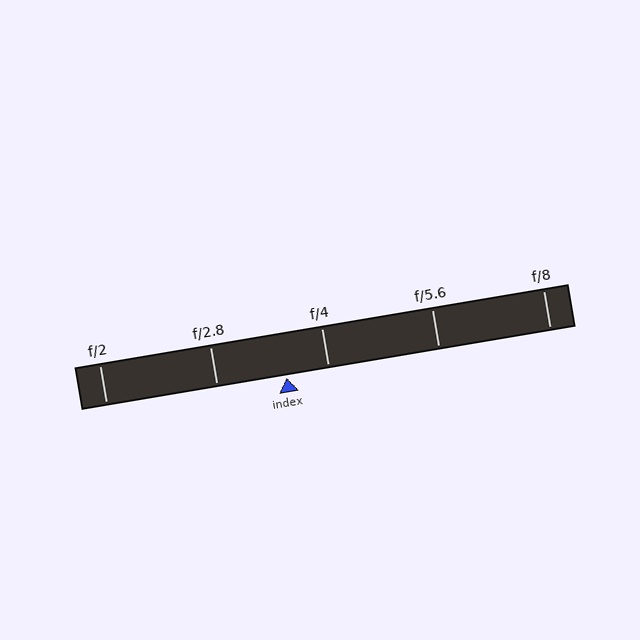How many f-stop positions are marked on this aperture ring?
There are 5 f-stop positions marked.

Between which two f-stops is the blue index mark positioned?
The index mark is between f/2.8 and f/4.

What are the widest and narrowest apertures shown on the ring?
The widest aperture shown is f/2 and the narrowest is f/8.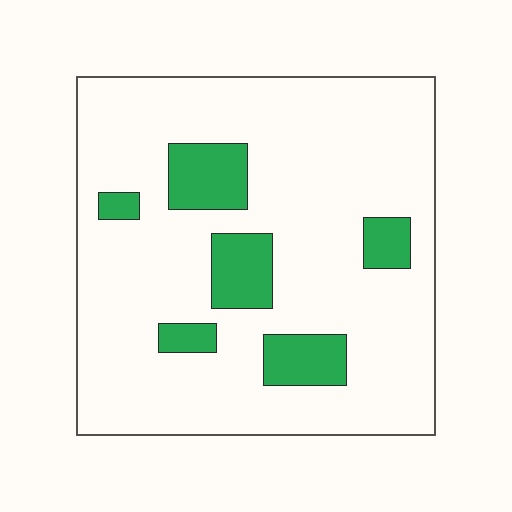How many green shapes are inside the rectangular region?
6.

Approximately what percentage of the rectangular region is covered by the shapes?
Approximately 15%.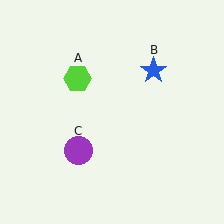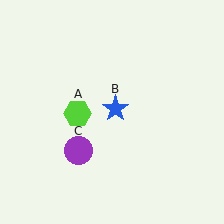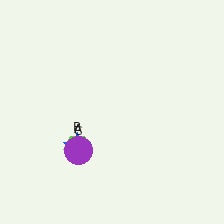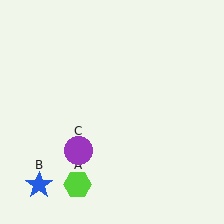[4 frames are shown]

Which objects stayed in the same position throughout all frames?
Purple circle (object C) remained stationary.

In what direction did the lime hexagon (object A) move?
The lime hexagon (object A) moved down.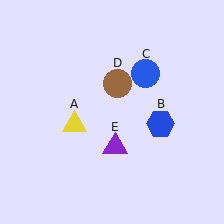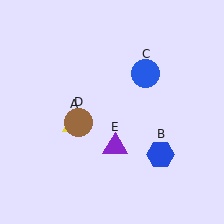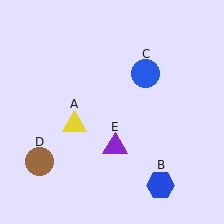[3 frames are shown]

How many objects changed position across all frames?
2 objects changed position: blue hexagon (object B), brown circle (object D).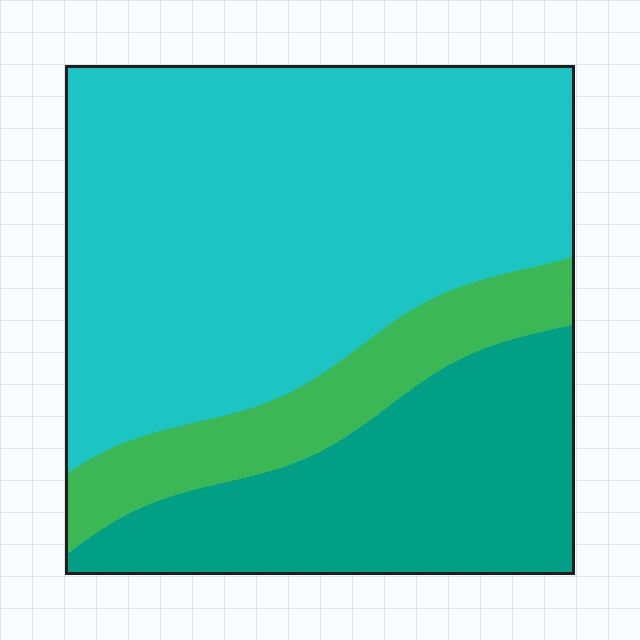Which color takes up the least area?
Green, at roughly 15%.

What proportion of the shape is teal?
Teal covers about 25% of the shape.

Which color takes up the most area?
Cyan, at roughly 60%.